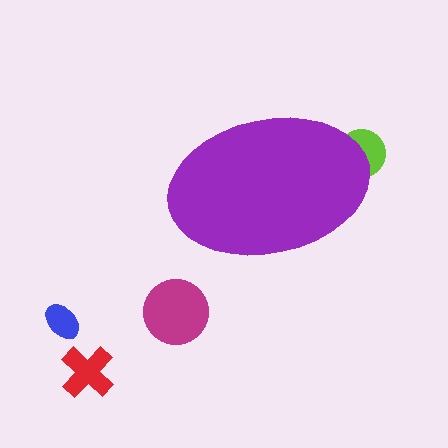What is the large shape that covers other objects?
A purple ellipse.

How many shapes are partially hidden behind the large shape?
1 shape is partially hidden.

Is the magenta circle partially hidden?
No, the magenta circle is fully visible.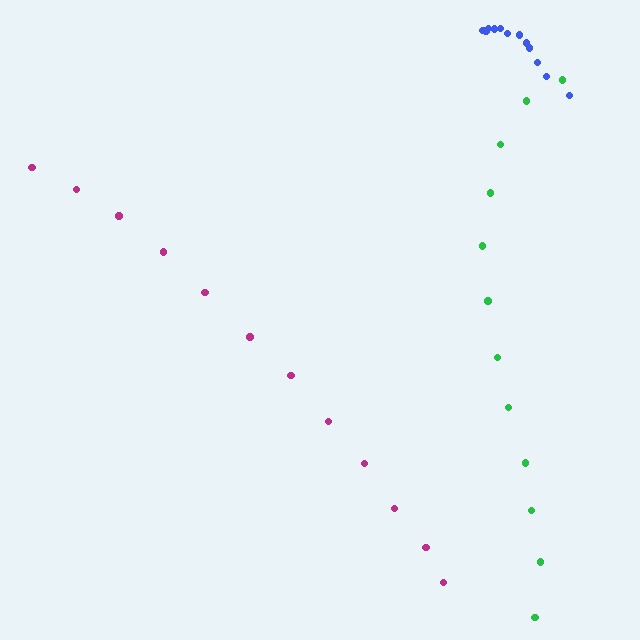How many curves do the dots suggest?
There are 3 distinct paths.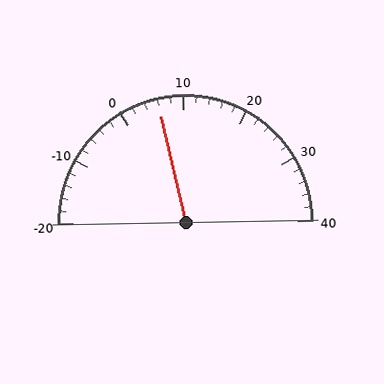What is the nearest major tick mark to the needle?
The nearest major tick mark is 10.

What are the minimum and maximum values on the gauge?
The gauge ranges from -20 to 40.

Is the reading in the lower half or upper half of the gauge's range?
The reading is in the lower half of the range (-20 to 40).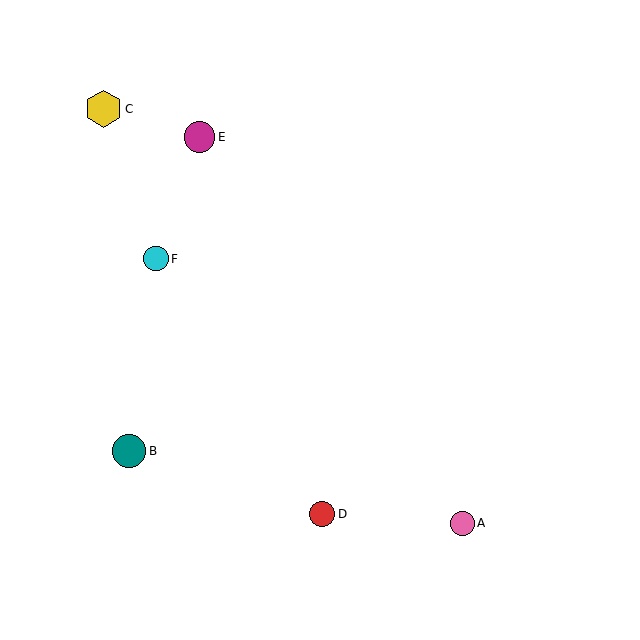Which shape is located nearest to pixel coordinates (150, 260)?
The cyan circle (labeled F) at (156, 259) is nearest to that location.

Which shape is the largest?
The yellow hexagon (labeled C) is the largest.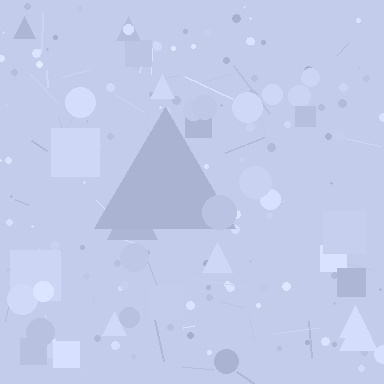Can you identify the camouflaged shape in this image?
The camouflaged shape is a triangle.